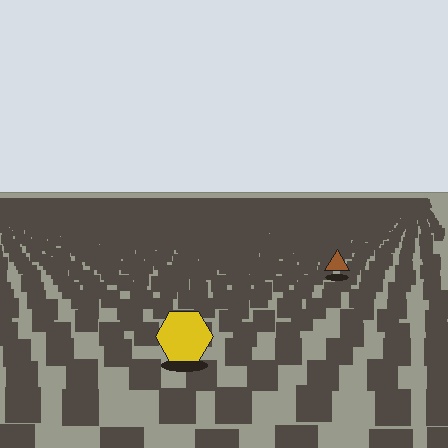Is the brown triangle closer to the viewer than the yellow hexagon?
No. The yellow hexagon is closer — you can tell from the texture gradient: the ground texture is coarser near it.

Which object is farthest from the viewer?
The brown triangle is farthest from the viewer. It appears smaller and the ground texture around it is denser.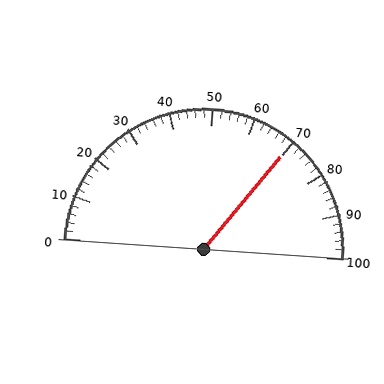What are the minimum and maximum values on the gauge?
The gauge ranges from 0 to 100.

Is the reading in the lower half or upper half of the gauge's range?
The reading is in the upper half of the range (0 to 100).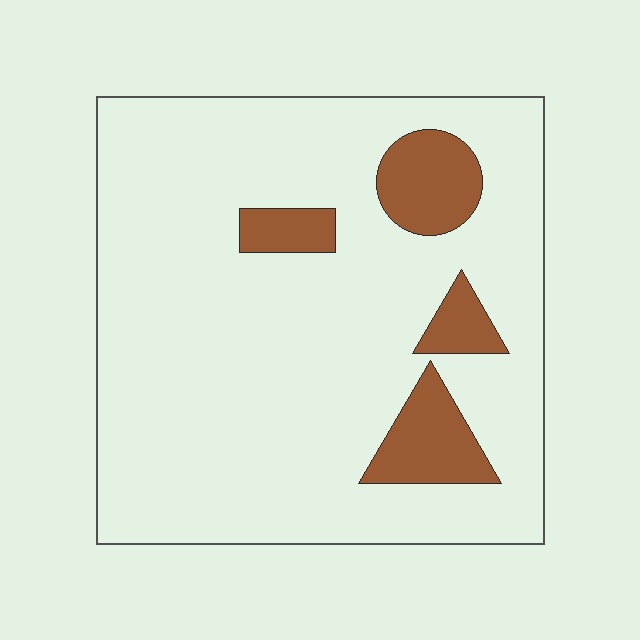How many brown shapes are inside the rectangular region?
4.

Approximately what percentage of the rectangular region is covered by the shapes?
Approximately 15%.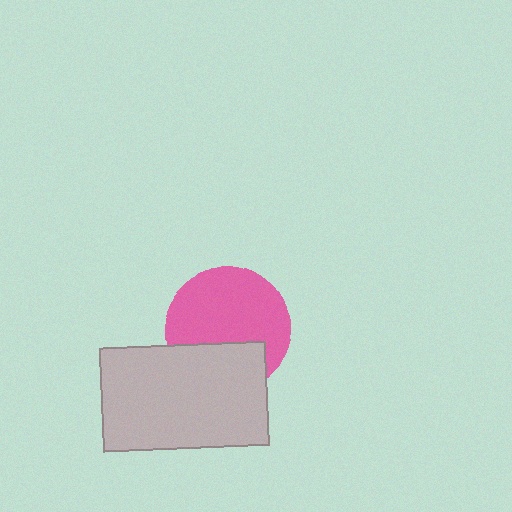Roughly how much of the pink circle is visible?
Most of it is visible (roughly 68%).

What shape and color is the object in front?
The object in front is a light gray rectangle.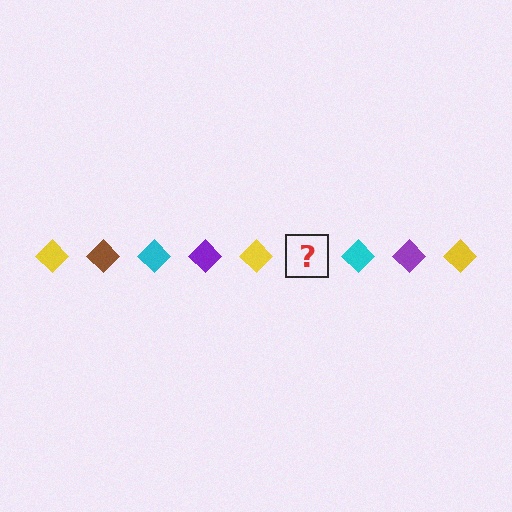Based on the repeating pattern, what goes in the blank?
The blank should be a brown diamond.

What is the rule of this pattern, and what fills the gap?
The rule is that the pattern cycles through yellow, brown, cyan, purple diamonds. The gap should be filled with a brown diamond.